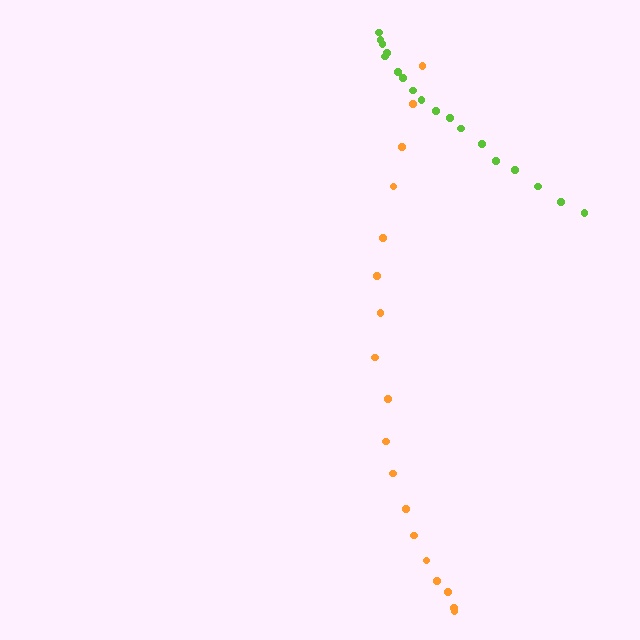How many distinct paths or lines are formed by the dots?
There are 2 distinct paths.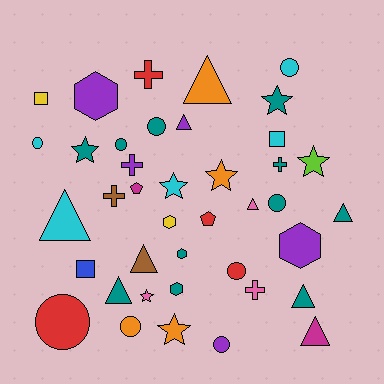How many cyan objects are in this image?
There are 5 cyan objects.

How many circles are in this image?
There are 9 circles.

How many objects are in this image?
There are 40 objects.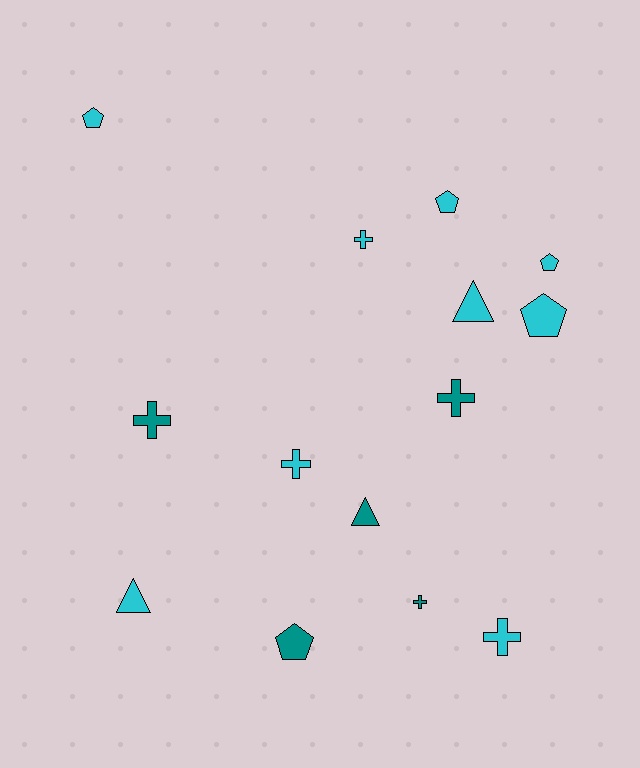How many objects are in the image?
There are 14 objects.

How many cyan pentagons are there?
There are 4 cyan pentagons.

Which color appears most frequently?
Cyan, with 9 objects.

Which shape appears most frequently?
Cross, with 6 objects.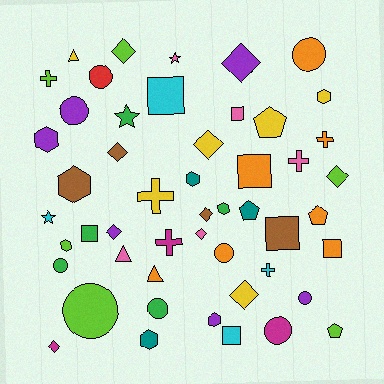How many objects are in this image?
There are 50 objects.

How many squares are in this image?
There are 7 squares.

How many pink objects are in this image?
There are 5 pink objects.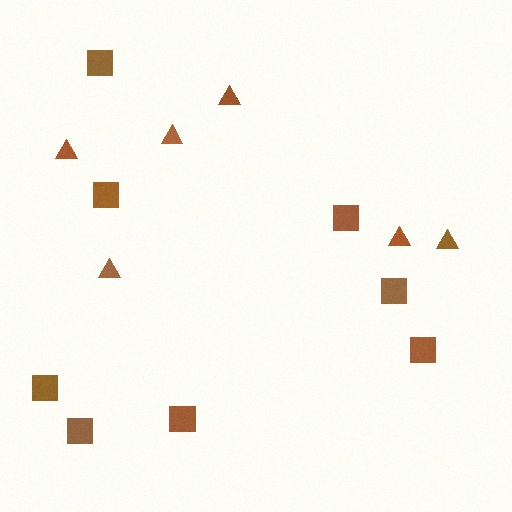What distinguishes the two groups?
There are 2 groups: one group of squares (8) and one group of triangles (6).